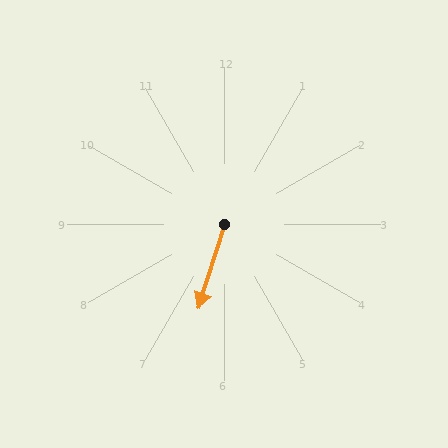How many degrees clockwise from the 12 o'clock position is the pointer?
Approximately 197 degrees.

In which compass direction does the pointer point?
South.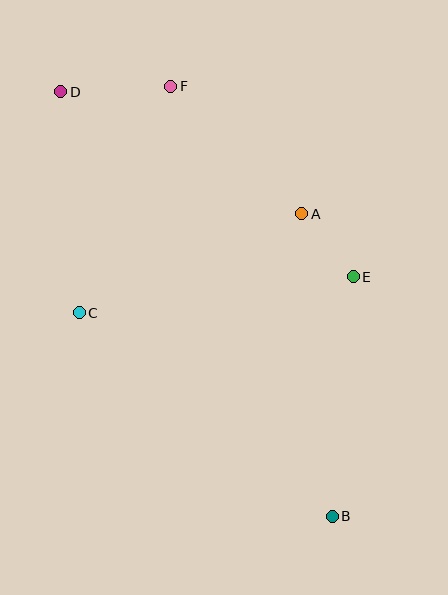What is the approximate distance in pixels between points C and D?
The distance between C and D is approximately 222 pixels.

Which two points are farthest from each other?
Points B and D are farthest from each other.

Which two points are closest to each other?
Points A and E are closest to each other.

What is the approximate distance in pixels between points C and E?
The distance between C and E is approximately 276 pixels.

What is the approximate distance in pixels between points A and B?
The distance between A and B is approximately 304 pixels.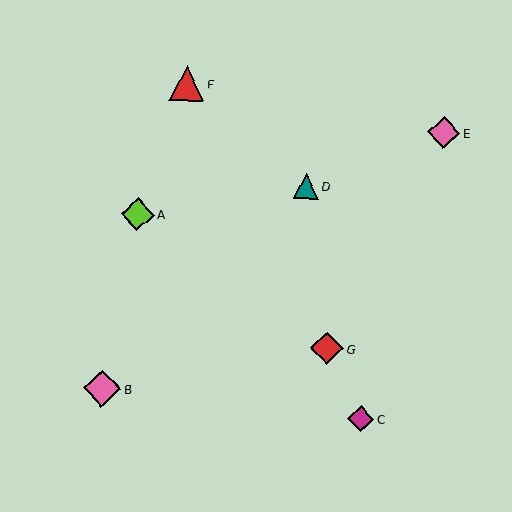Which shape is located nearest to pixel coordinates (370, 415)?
The magenta diamond (labeled C) at (361, 419) is nearest to that location.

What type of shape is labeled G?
Shape G is a red diamond.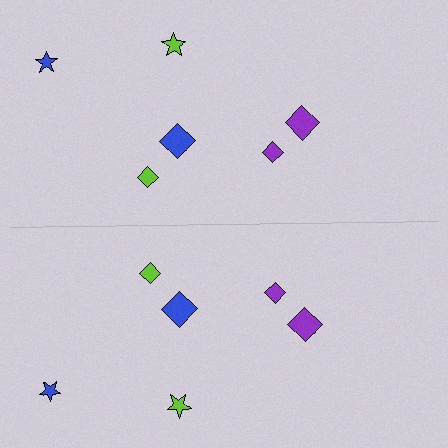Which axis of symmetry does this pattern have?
The pattern has a horizontal axis of symmetry running through the center of the image.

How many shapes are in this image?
There are 12 shapes in this image.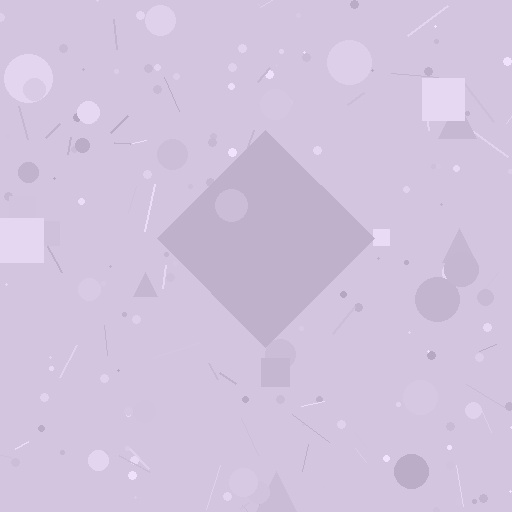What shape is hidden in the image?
A diamond is hidden in the image.